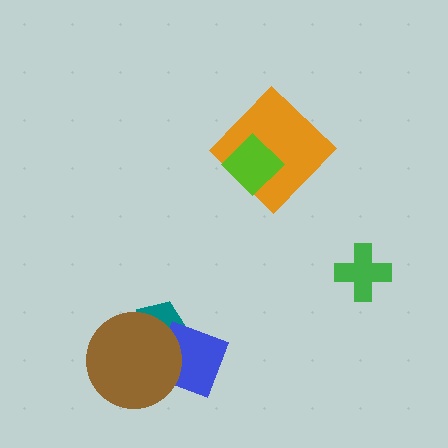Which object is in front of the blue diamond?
The brown circle is in front of the blue diamond.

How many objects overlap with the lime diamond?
1 object overlaps with the lime diamond.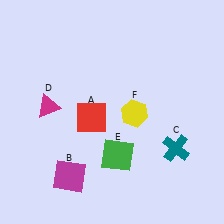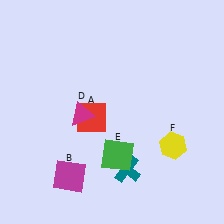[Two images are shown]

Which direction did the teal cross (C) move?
The teal cross (C) moved left.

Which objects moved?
The objects that moved are: the teal cross (C), the magenta triangle (D), the yellow hexagon (F).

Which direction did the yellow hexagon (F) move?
The yellow hexagon (F) moved right.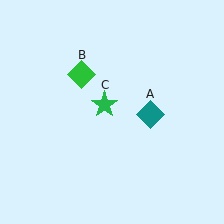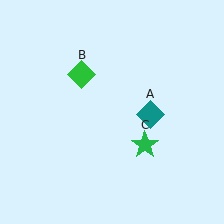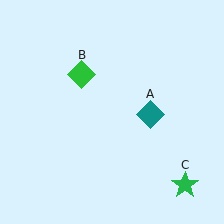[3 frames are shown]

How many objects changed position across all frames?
1 object changed position: green star (object C).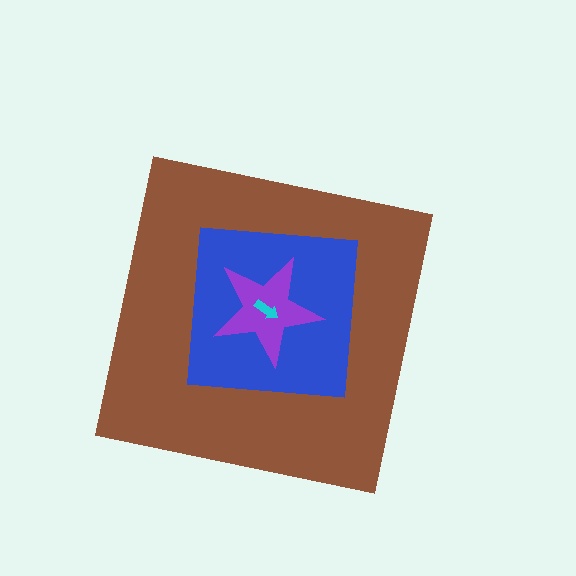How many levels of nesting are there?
4.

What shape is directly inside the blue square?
The purple star.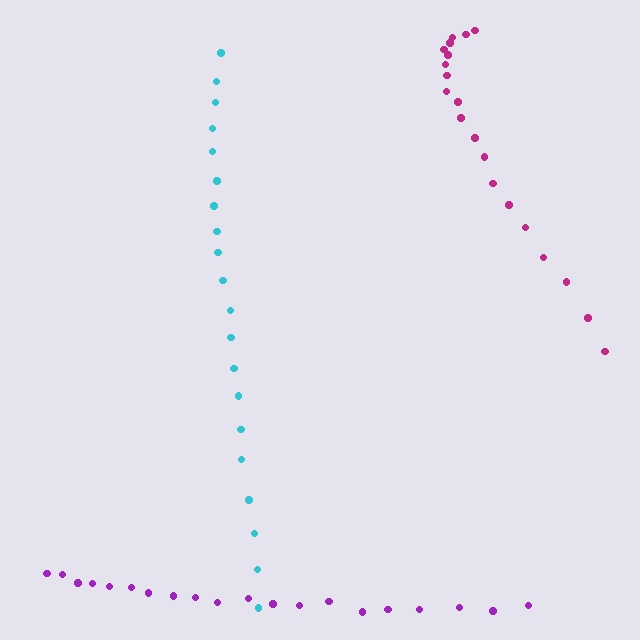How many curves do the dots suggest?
There are 3 distinct paths.